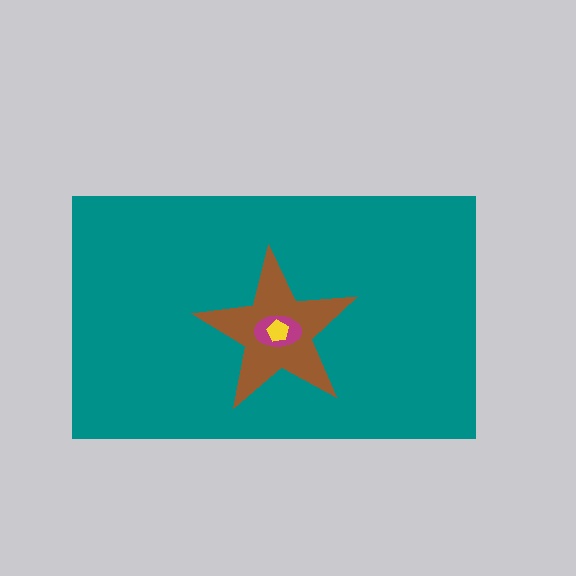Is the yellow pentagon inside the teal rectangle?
Yes.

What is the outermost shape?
The teal rectangle.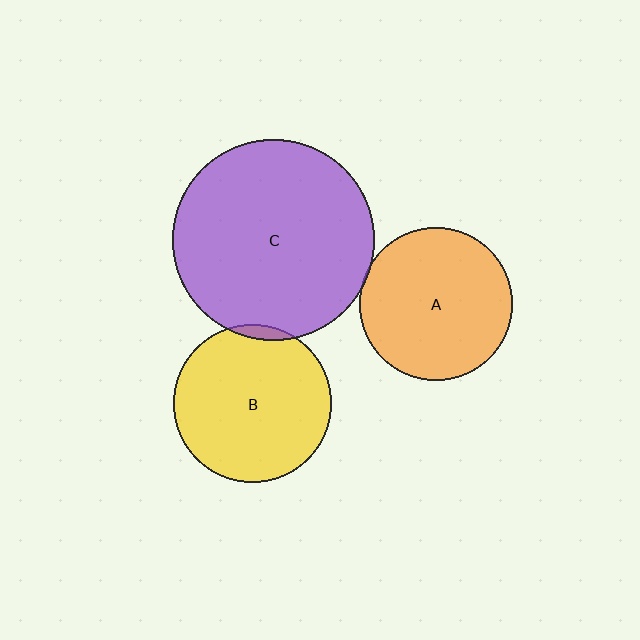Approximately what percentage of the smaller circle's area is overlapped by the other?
Approximately 5%.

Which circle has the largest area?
Circle C (purple).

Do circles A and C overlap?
Yes.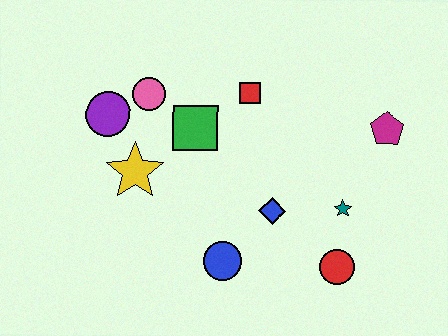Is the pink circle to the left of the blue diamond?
Yes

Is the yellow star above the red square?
No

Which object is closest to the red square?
The green square is closest to the red square.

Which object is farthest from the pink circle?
The red circle is farthest from the pink circle.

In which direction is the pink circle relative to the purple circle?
The pink circle is to the right of the purple circle.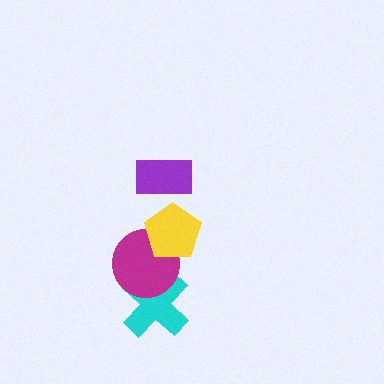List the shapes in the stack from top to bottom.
From top to bottom: the purple rectangle, the yellow pentagon, the magenta circle, the cyan cross.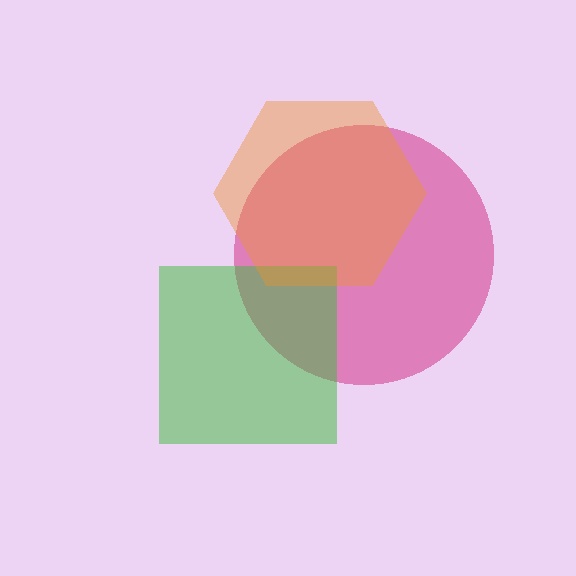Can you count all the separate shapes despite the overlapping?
Yes, there are 3 separate shapes.